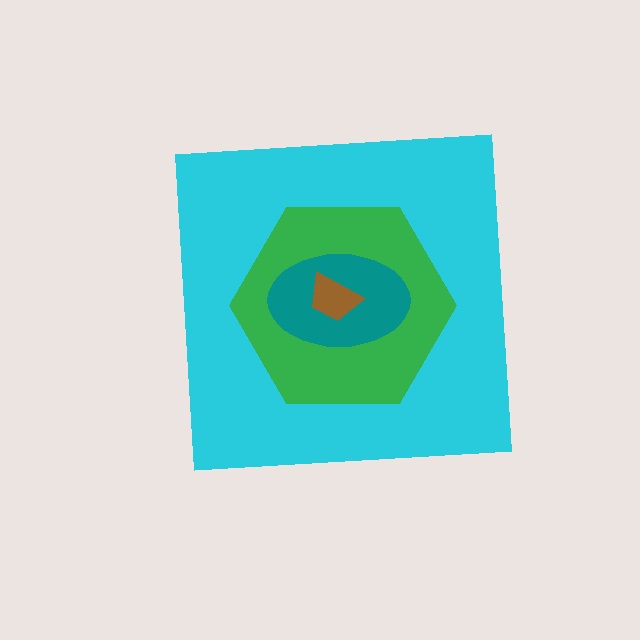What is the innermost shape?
The brown trapezoid.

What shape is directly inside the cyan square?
The green hexagon.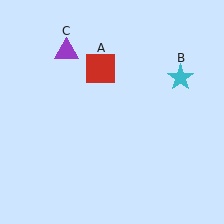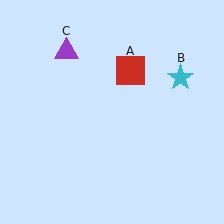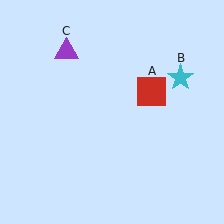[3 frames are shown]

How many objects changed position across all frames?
1 object changed position: red square (object A).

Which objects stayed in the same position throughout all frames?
Cyan star (object B) and purple triangle (object C) remained stationary.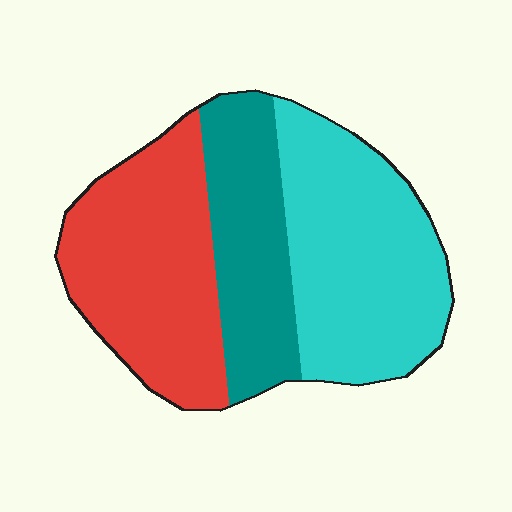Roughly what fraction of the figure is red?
Red covers around 35% of the figure.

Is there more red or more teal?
Red.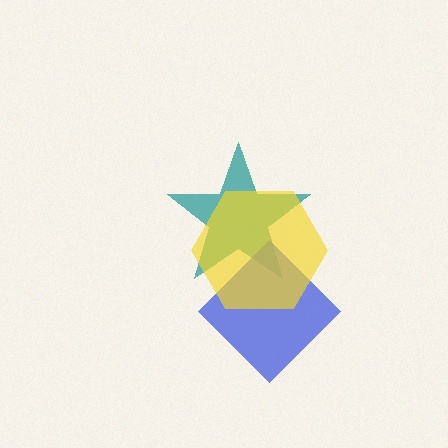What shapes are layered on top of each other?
The layered shapes are: a teal star, a blue diamond, a yellow hexagon.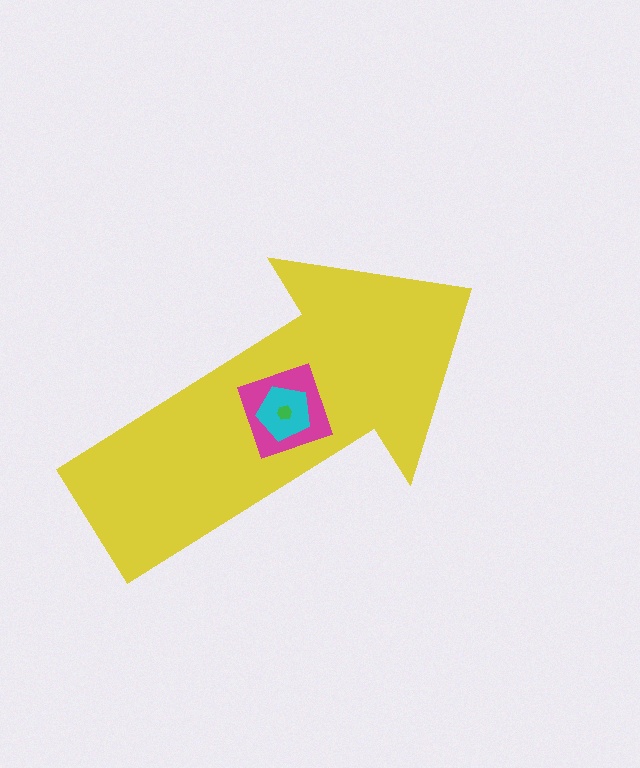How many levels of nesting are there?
4.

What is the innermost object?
The green hexagon.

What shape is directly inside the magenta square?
The cyan pentagon.